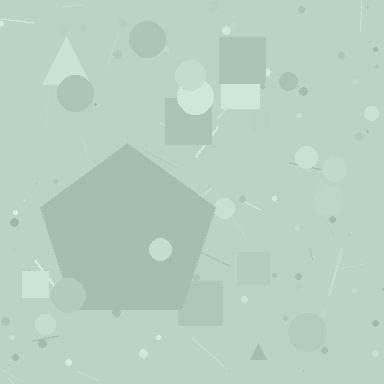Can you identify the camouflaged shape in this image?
The camouflaged shape is a pentagon.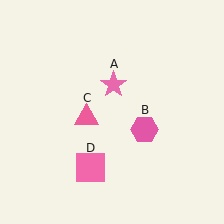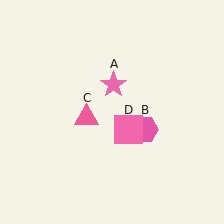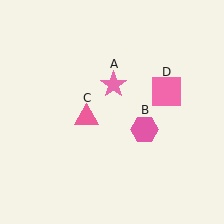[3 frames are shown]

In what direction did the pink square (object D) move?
The pink square (object D) moved up and to the right.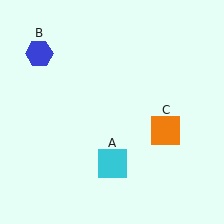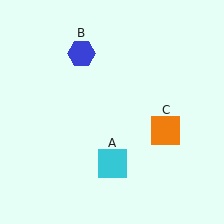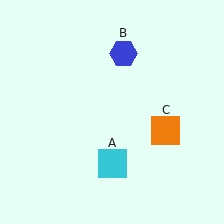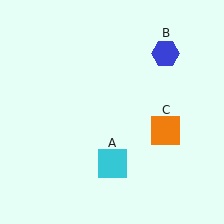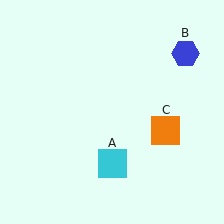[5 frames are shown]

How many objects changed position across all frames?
1 object changed position: blue hexagon (object B).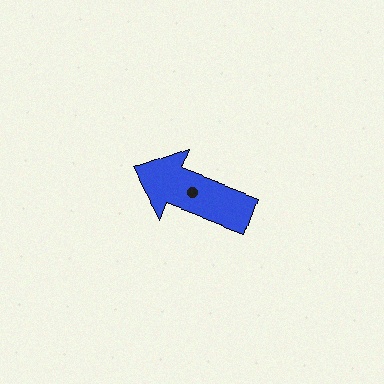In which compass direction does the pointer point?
West.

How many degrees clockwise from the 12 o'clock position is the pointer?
Approximately 291 degrees.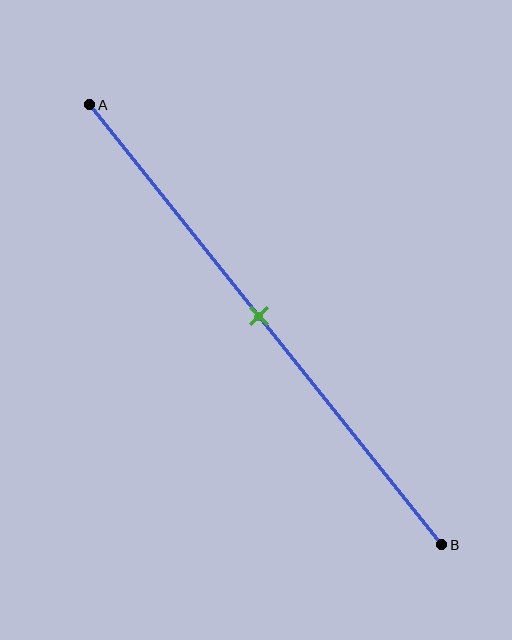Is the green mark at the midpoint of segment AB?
Yes, the mark is approximately at the midpoint.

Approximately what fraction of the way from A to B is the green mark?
The green mark is approximately 50% of the way from A to B.